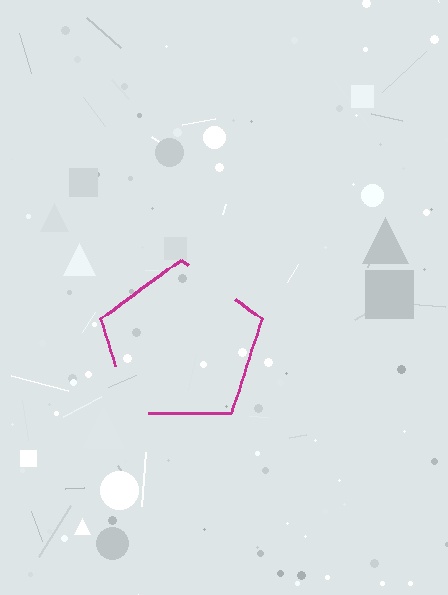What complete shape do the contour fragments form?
The contour fragments form a pentagon.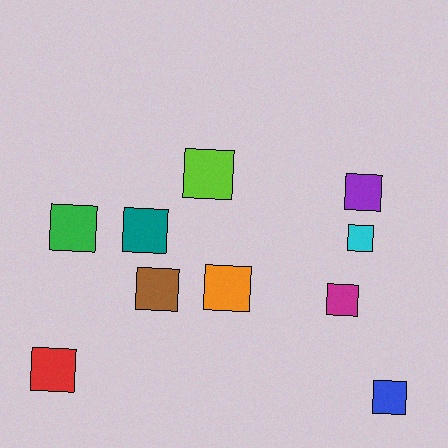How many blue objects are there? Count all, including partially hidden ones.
There is 1 blue object.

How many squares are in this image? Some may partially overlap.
There are 10 squares.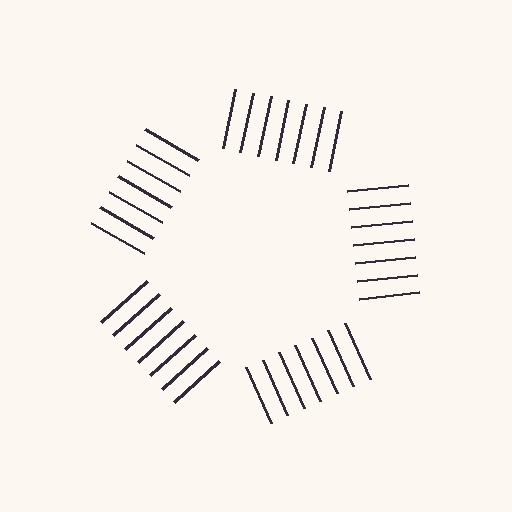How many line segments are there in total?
35 — 7 along each of the 5 edges.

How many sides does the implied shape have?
5 sides — the line-ends trace a pentagon.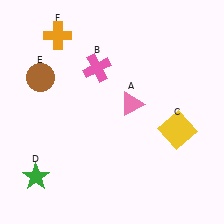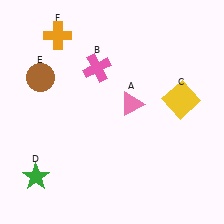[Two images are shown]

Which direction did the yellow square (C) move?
The yellow square (C) moved up.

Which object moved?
The yellow square (C) moved up.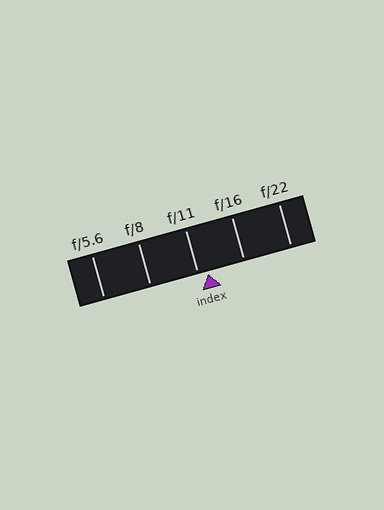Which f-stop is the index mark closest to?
The index mark is closest to f/11.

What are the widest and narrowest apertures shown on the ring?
The widest aperture shown is f/5.6 and the narrowest is f/22.